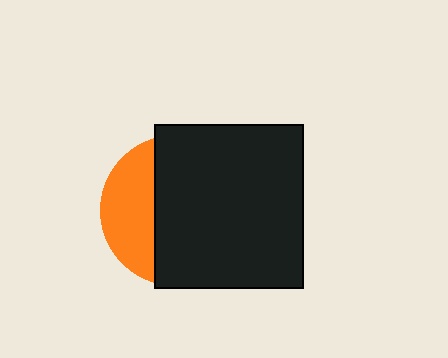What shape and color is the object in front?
The object in front is a black rectangle.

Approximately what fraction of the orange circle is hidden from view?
Roughly 69% of the orange circle is hidden behind the black rectangle.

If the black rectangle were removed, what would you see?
You would see the complete orange circle.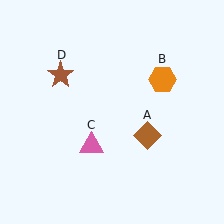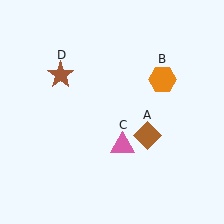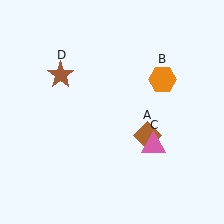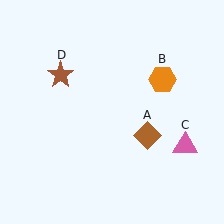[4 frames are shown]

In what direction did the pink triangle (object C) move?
The pink triangle (object C) moved right.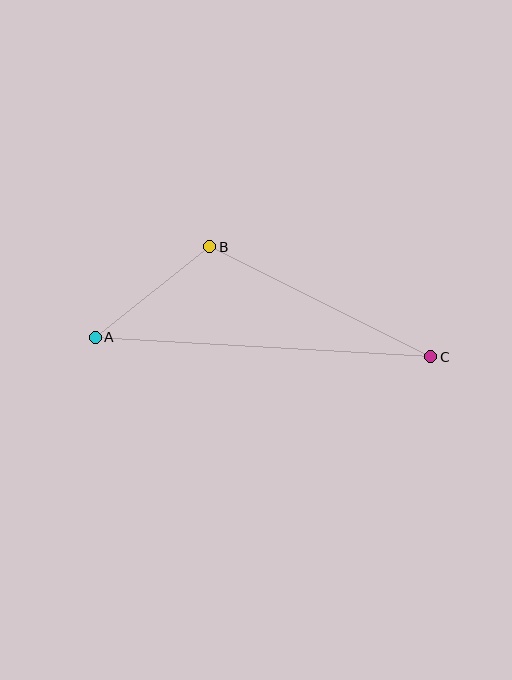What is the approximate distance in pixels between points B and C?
The distance between B and C is approximately 247 pixels.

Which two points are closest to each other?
Points A and B are closest to each other.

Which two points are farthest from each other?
Points A and C are farthest from each other.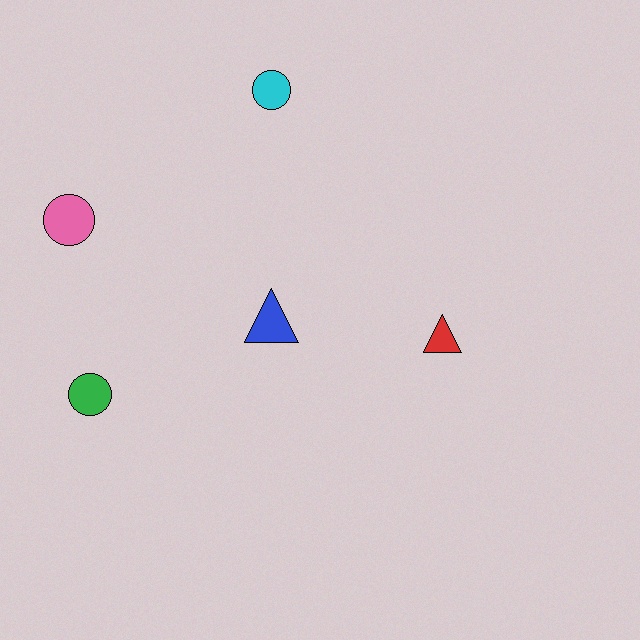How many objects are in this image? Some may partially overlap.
There are 5 objects.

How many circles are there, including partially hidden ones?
There are 3 circles.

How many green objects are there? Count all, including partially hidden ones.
There is 1 green object.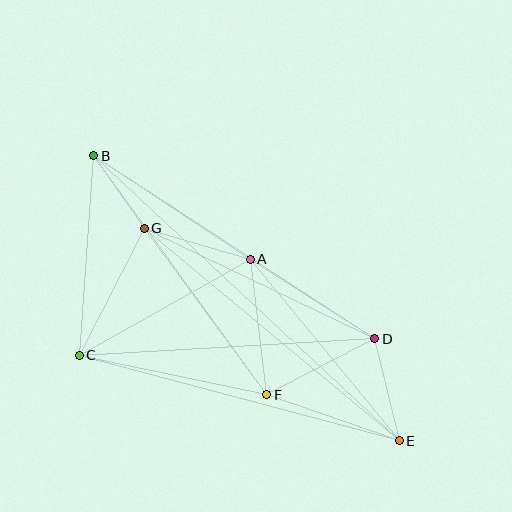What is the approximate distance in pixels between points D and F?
The distance between D and F is approximately 121 pixels.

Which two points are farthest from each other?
Points B and E are farthest from each other.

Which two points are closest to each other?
Points B and G are closest to each other.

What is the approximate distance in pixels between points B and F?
The distance between B and F is approximately 295 pixels.